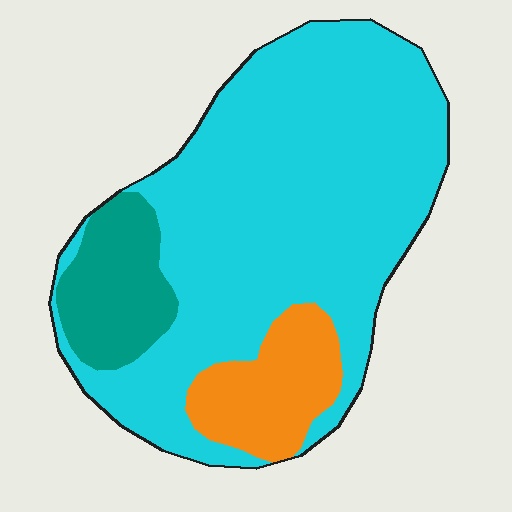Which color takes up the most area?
Cyan, at roughly 75%.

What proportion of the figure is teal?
Teal covers about 15% of the figure.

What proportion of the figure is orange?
Orange takes up less than a sixth of the figure.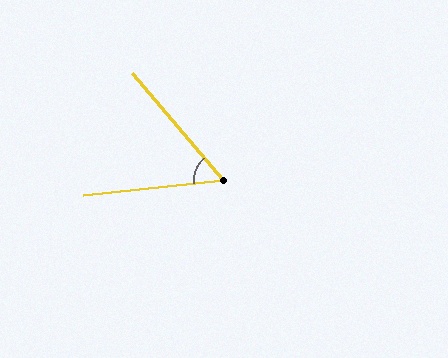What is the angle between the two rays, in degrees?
Approximately 55 degrees.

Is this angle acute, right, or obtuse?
It is acute.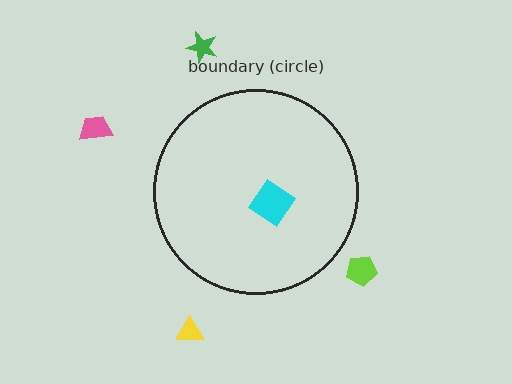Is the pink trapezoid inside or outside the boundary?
Outside.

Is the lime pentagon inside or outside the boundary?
Outside.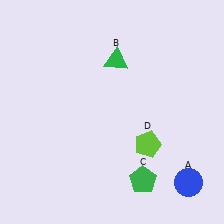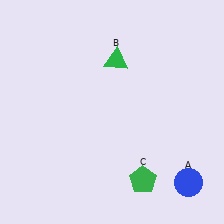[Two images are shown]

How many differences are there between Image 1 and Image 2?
There is 1 difference between the two images.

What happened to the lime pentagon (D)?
The lime pentagon (D) was removed in Image 2. It was in the bottom-right area of Image 1.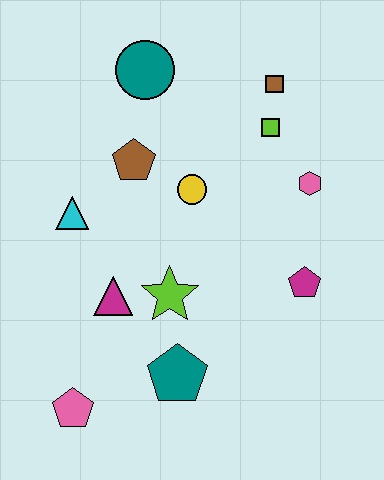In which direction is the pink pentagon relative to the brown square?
The pink pentagon is below the brown square.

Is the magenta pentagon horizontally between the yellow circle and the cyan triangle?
No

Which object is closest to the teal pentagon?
The lime star is closest to the teal pentagon.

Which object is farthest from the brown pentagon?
The pink pentagon is farthest from the brown pentagon.